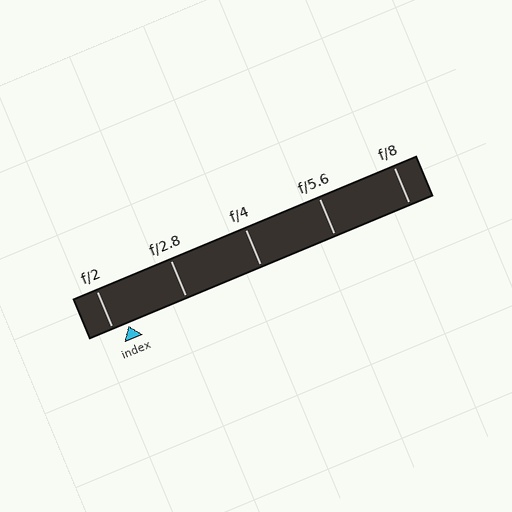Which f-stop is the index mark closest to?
The index mark is closest to f/2.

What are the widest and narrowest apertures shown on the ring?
The widest aperture shown is f/2 and the narrowest is f/8.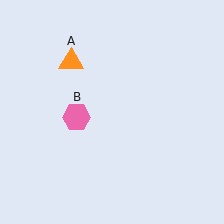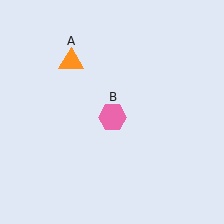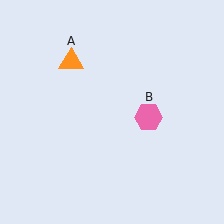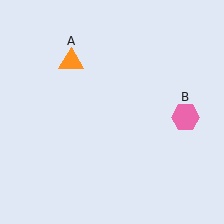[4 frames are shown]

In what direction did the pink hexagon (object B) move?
The pink hexagon (object B) moved right.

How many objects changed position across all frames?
1 object changed position: pink hexagon (object B).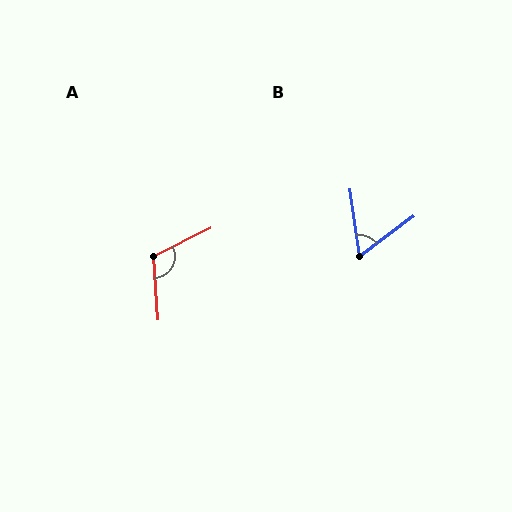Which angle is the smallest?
B, at approximately 62 degrees.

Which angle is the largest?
A, at approximately 112 degrees.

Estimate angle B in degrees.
Approximately 62 degrees.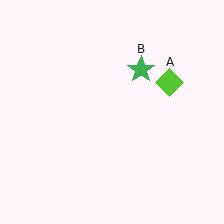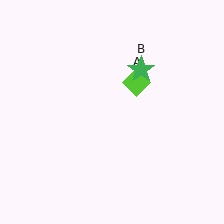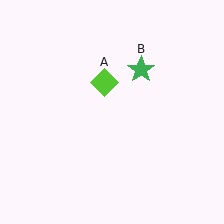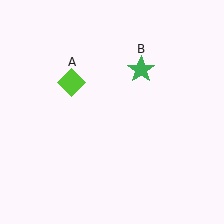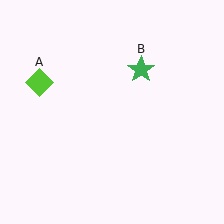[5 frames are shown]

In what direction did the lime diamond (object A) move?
The lime diamond (object A) moved left.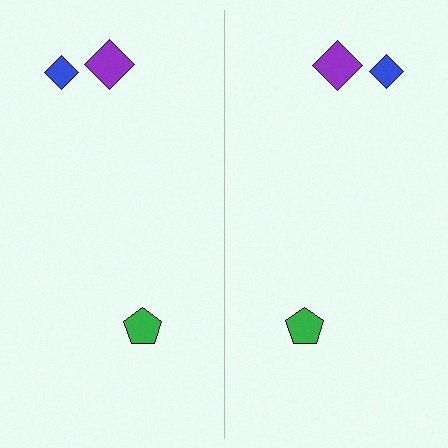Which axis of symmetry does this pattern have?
The pattern has a vertical axis of symmetry running through the center of the image.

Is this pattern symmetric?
Yes, this pattern has bilateral (reflection) symmetry.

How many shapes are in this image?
There are 6 shapes in this image.